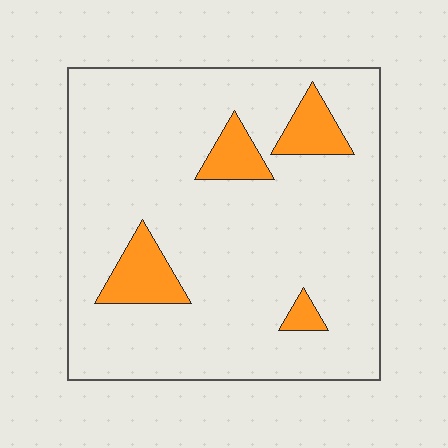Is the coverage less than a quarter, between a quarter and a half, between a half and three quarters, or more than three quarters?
Less than a quarter.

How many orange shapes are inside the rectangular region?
4.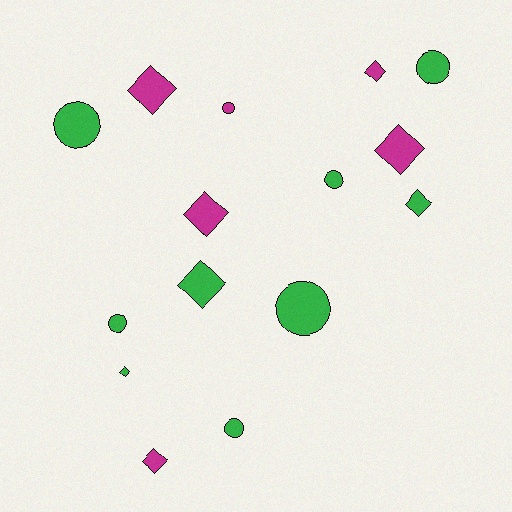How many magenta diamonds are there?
There are 5 magenta diamonds.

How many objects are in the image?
There are 15 objects.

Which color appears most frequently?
Green, with 9 objects.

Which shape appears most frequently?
Diamond, with 8 objects.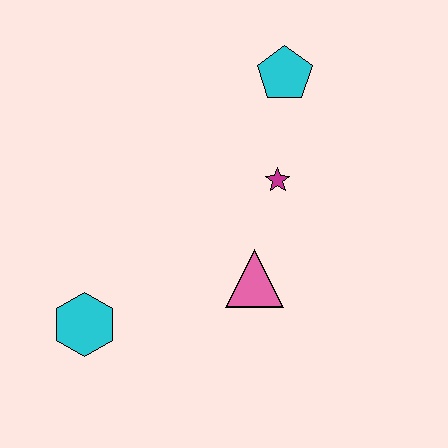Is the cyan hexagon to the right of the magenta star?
No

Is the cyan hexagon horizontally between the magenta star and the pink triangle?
No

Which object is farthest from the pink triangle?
The cyan pentagon is farthest from the pink triangle.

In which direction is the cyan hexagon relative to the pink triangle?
The cyan hexagon is to the left of the pink triangle.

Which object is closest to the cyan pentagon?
The magenta star is closest to the cyan pentagon.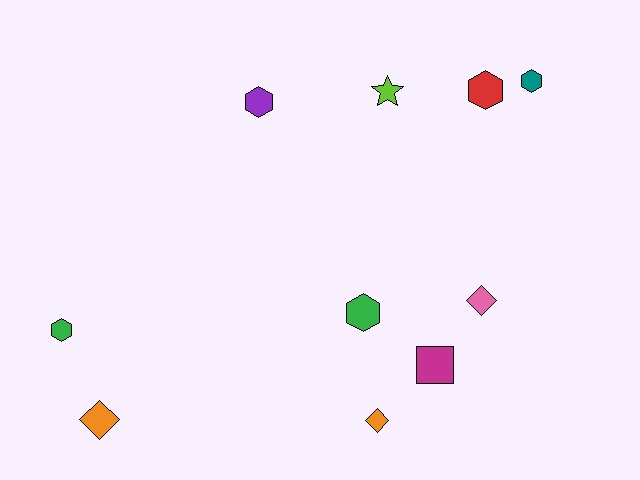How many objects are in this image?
There are 10 objects.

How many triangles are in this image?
There are no triangles.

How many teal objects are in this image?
There is 1 teal object.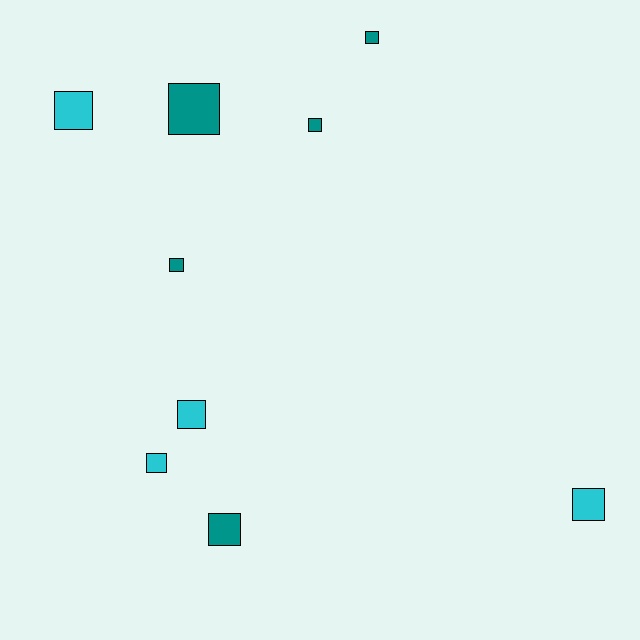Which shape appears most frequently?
Square, with 9 objects.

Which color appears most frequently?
Teal, with 5 objects.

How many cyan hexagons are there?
There are no cyan hexagons.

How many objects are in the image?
There are 9 objects.